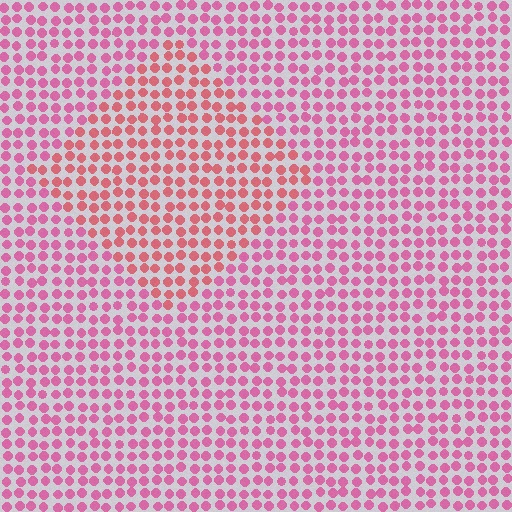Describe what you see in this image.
The image is filled with small pink elements in a uniform arrangement. A diamond-shaped region is visible where the elements are tinted to a slightly different hue, forming a subtle color boundary.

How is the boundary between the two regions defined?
The boundary is defined purely by a slight shift in hue (about 25 degrees). Spacing, size, and orientation are identical on both sides.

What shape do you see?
I see a diamond.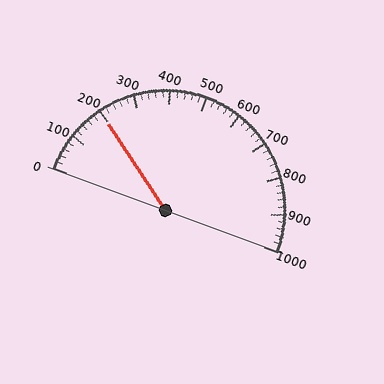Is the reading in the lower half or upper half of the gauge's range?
The reading is in the lower half of the range (0 to 1000).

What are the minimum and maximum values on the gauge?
The gauge ranges from 0 to 1000.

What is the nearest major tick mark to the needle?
The nearest major tick mark is 200.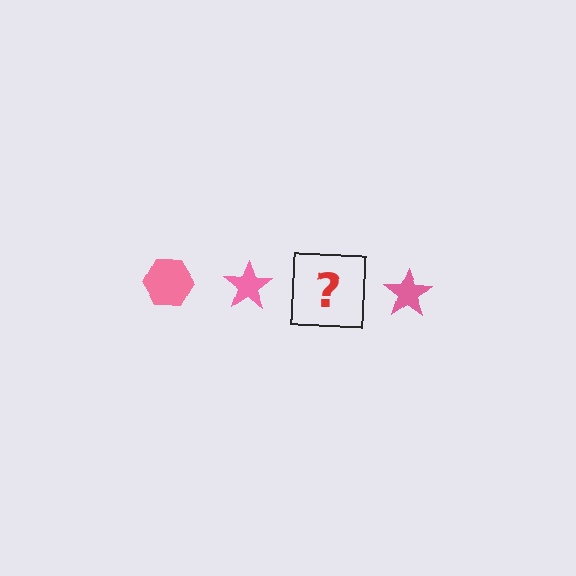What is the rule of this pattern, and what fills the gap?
The rule is that the pattern cycles through hexagon, star shapes in pink. The gap should be filled with a pink hexagon.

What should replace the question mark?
The question mark should be replaced with a pink hexagon.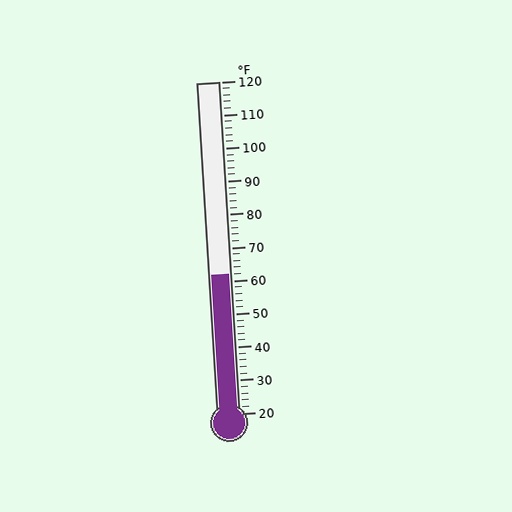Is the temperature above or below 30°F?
The temperature is above 30°F.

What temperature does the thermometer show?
The thermometer shows approximately 62°F.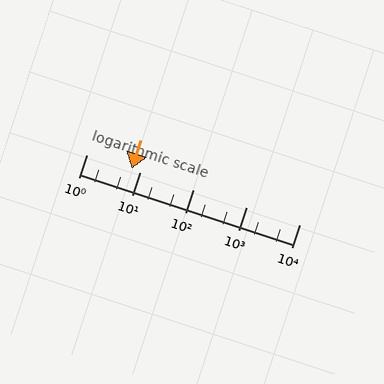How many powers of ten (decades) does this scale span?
The scale spans 4 decades, from 1 to 10000.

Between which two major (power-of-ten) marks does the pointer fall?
The pointer is between 1 and 10.